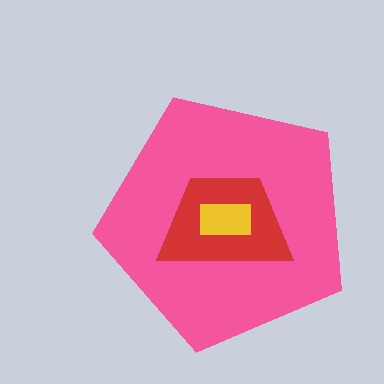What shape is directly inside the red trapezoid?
The yellow rectangle.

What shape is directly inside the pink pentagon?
The red trapezoid.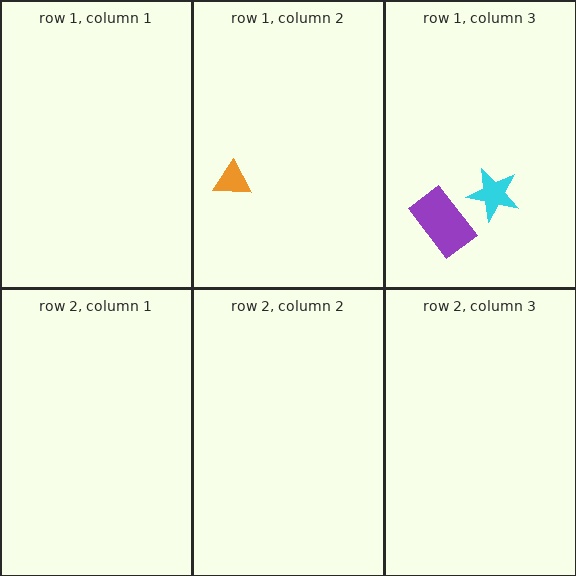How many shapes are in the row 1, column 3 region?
2.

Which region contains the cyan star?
The row 1, column 3 region.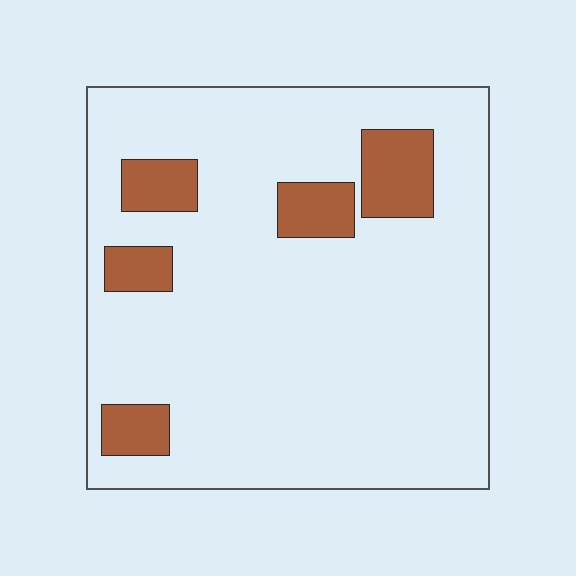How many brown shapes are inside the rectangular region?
5.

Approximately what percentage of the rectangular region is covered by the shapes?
Approximately 15%.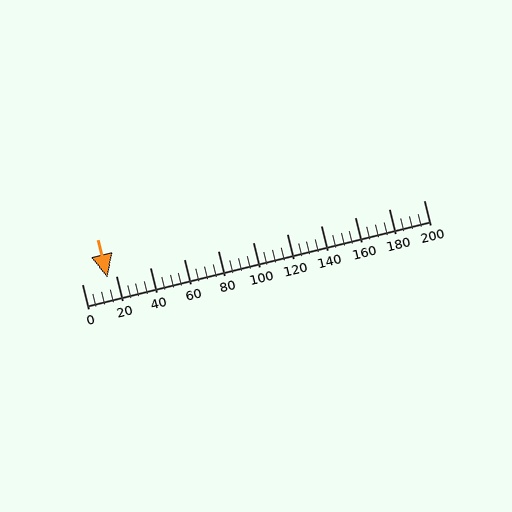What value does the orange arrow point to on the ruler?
The orange arrow points to approximately 15.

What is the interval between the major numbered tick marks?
The major tick marks are spaced 20 units apart.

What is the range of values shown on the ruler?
The ruler shows values from 0 to 200.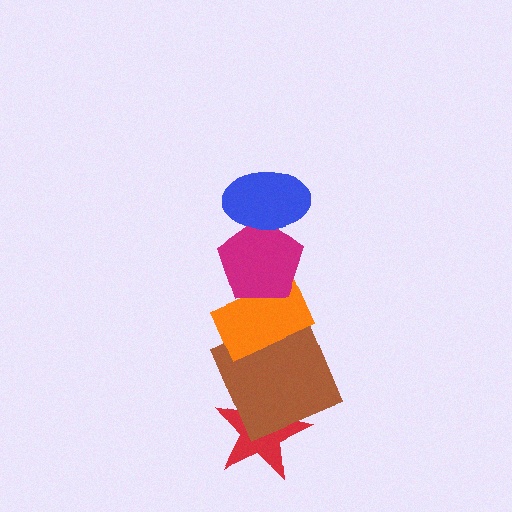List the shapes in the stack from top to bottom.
From top to bottom: the blue ellipse, the magenta pentagon, the orange rectangle, the brown square, the red star.